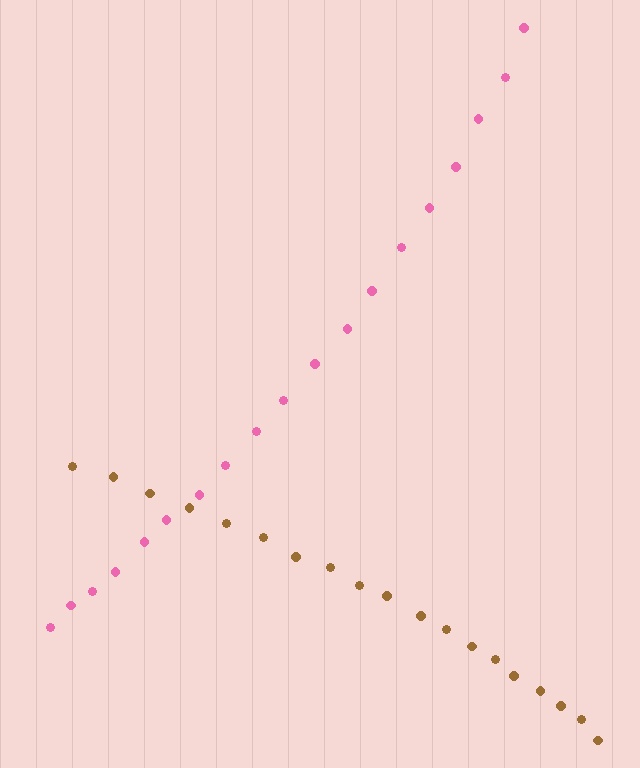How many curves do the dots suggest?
There are 2 distinct paths.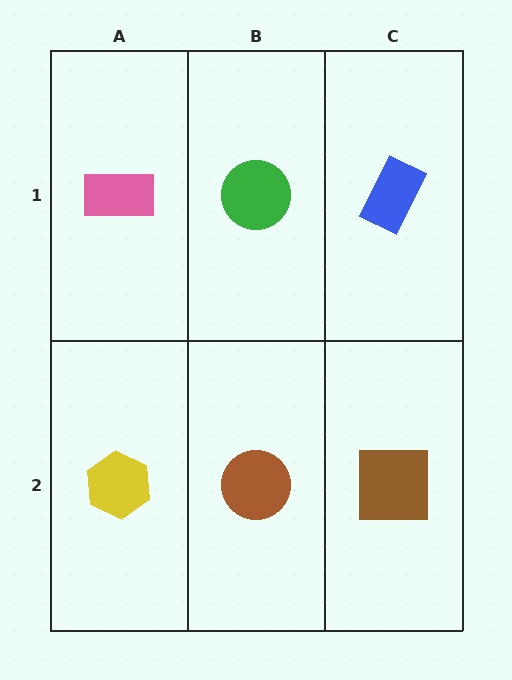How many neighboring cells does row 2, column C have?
2.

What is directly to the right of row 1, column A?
A green circle.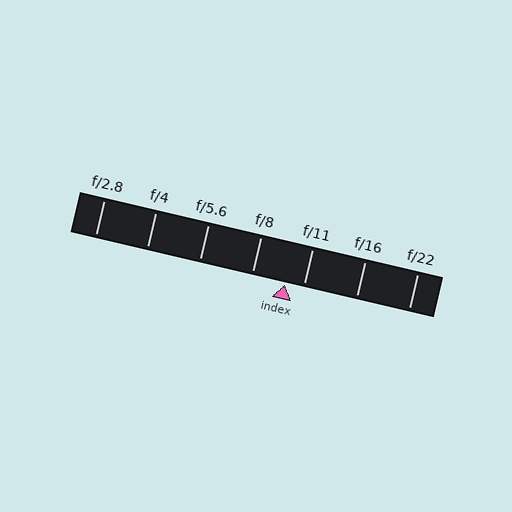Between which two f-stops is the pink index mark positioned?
The index mark is between f/8 and f/11.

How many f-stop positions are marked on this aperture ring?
There are 7 f-stop positions marked.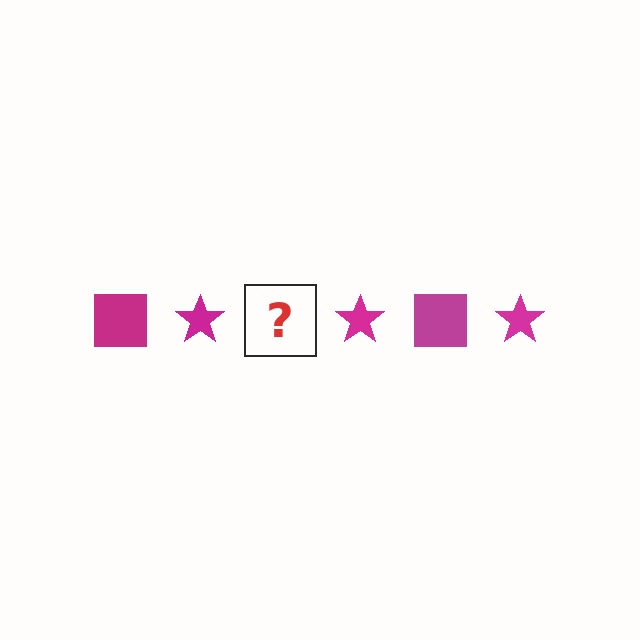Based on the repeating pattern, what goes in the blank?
The blank should be a magenta square.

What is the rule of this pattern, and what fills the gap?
The rule is that the pattern cycles through square, star shapes in magenta. The gap should be filled with a magenta square.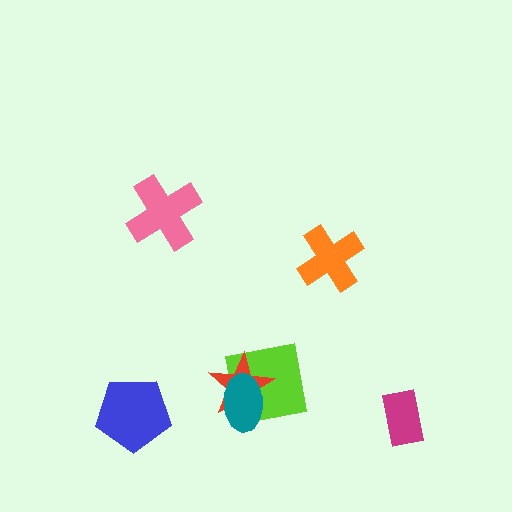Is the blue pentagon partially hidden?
No, no other shape covers it.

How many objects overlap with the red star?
2 objects overlap with the red star.